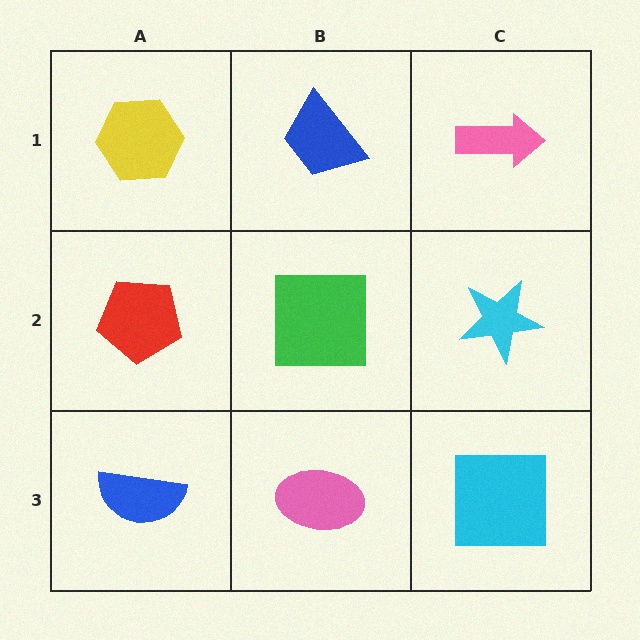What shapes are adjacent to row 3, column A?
A red pentagon (row 2, column A), a pink ellipse (row 3, column B).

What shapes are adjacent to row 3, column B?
A green square (row 2, column B), a blue semicircle (row 3, column A), a cyan square (row 3, column C).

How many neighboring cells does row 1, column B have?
3.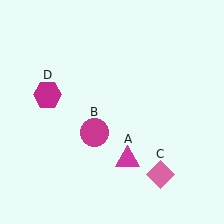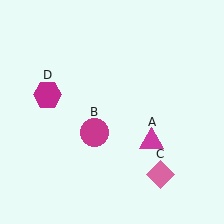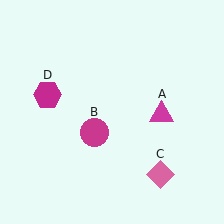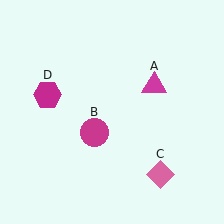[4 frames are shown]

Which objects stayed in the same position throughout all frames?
Magenta circle (object B) and pink diamond (object C) and magenta hexagon (object D) remained stationary.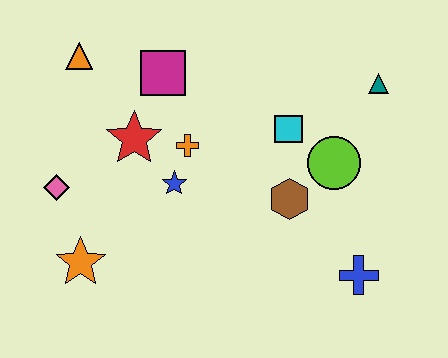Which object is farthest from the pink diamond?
The teal triangle is farthest from the pink diamond.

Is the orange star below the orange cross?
Yes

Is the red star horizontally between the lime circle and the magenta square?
No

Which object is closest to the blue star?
The orange cross is closest to the blue star.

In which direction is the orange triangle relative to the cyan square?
The orange triangle is to the left of the cyan square.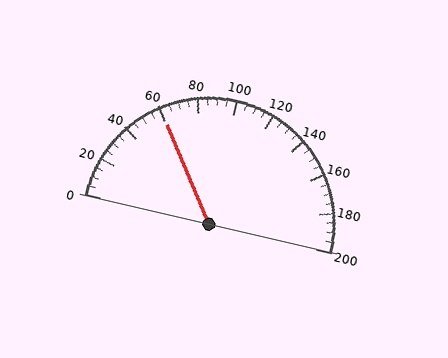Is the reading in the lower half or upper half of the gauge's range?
The reading is in the lower half of the range (0 to 200).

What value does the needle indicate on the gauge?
The needle indicates approximately 60.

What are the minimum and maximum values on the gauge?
The gauge ranges from 0 to 200.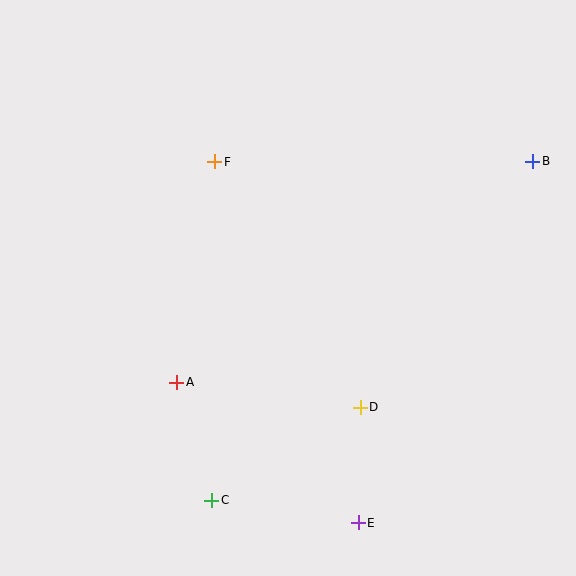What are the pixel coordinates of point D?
Point D is at (360, 407).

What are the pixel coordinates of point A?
Point A is at (177, 382).